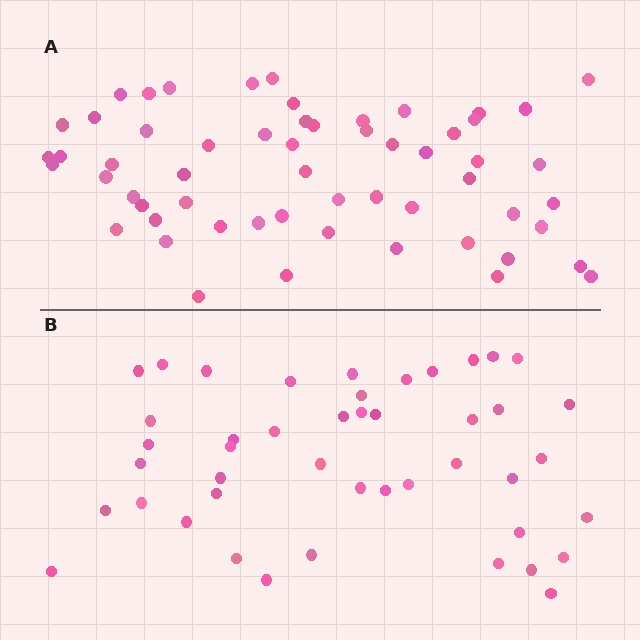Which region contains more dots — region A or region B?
Region A (the top region) has more dots.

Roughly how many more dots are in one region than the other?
Region A has approximately 15 more dots than region B.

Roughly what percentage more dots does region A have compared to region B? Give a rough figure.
About 30% more.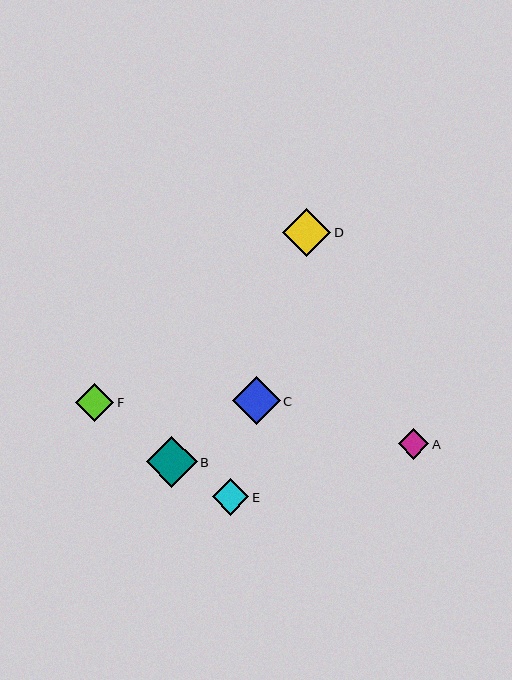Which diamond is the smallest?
Diamond A is the smallest with a size of approximately 31 pixels.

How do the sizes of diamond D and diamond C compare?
Diamond D and diamond C are approximately the same size.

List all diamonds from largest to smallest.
From largest to smallest: B, D, C, F, E, A.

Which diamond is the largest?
Diamond B is the largest with a size of approximately 51 pixels.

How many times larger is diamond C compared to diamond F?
Diamond C is approximately 1.2 times the size of diamond F.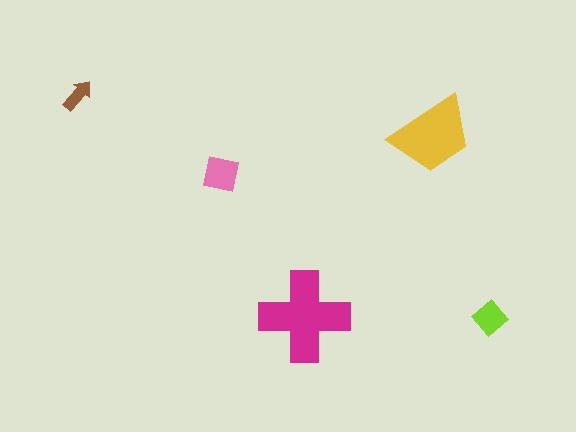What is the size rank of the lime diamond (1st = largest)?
4th.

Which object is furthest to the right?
The lime diamond is rightmost.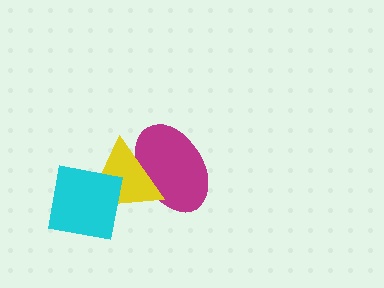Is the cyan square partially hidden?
No, no other shape covers it.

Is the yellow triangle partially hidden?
Yes, it is partially covered by another shape.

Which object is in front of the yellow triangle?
The cyan square is in front of the yellow triangle.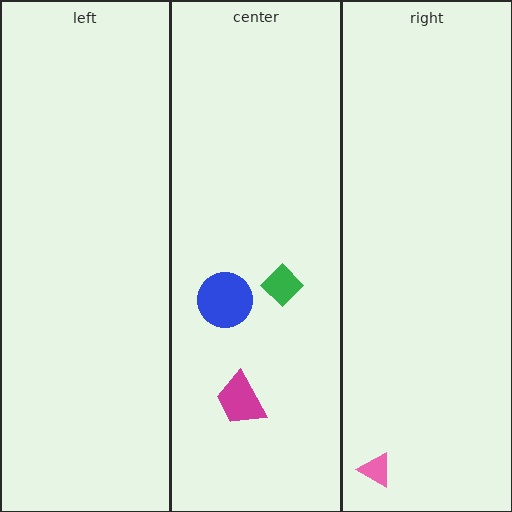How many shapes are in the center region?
3.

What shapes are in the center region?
The green diamond, the magenta trapezoid, the blue circle.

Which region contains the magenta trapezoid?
The center region.